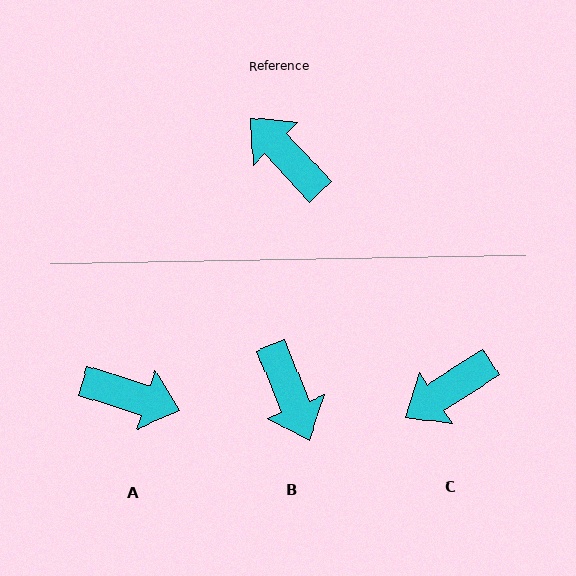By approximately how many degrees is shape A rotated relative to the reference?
Approximately 151 degrees clockwise.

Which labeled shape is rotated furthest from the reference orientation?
B, about 159 degrees away.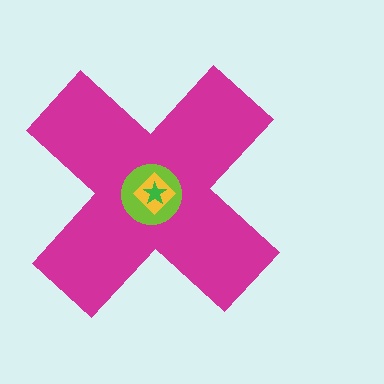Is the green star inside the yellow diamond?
Yes.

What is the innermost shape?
The green star.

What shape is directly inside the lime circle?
The yellow diamond.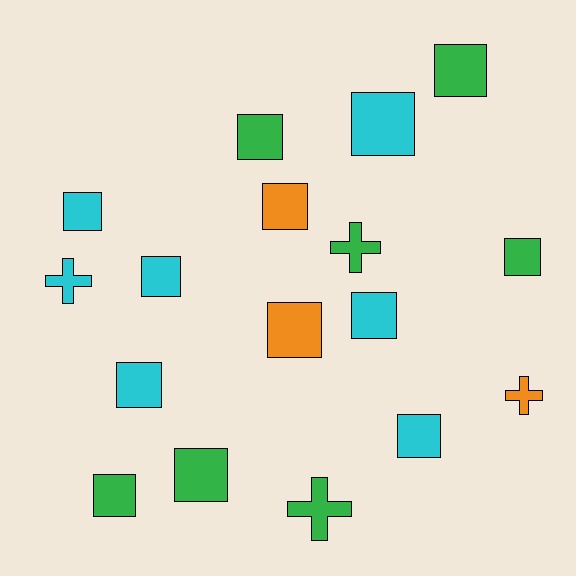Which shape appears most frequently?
Square, with 13 objects.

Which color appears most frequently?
Cyan, with 7 objects.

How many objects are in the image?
There are 17 objects.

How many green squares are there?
There are 5 green squares.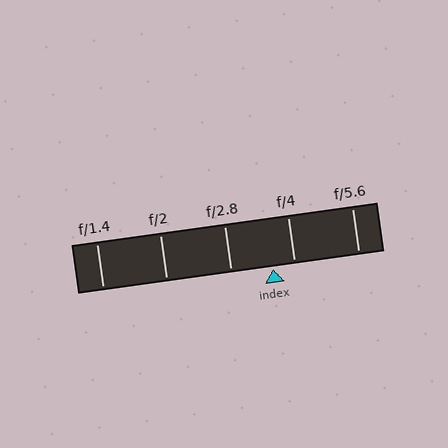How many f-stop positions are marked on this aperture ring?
There are 5 f-stop positions marked.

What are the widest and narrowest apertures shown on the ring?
The widest aperture shown is f/1.4 and the narrowest is f/5.6.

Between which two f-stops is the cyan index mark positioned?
The index mark is between f/2.8 and f/4.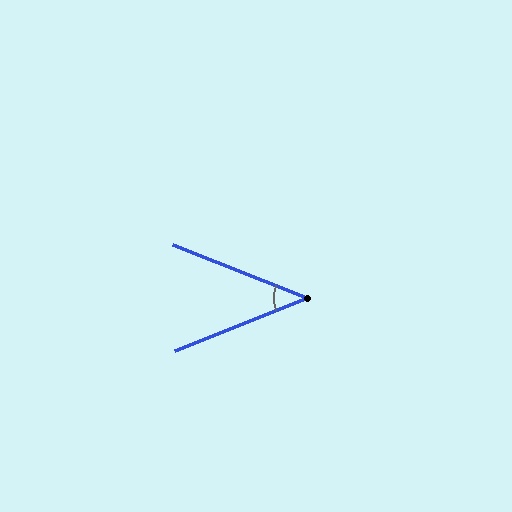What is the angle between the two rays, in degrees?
Approximately 43 degrees.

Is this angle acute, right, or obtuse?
It is acute.